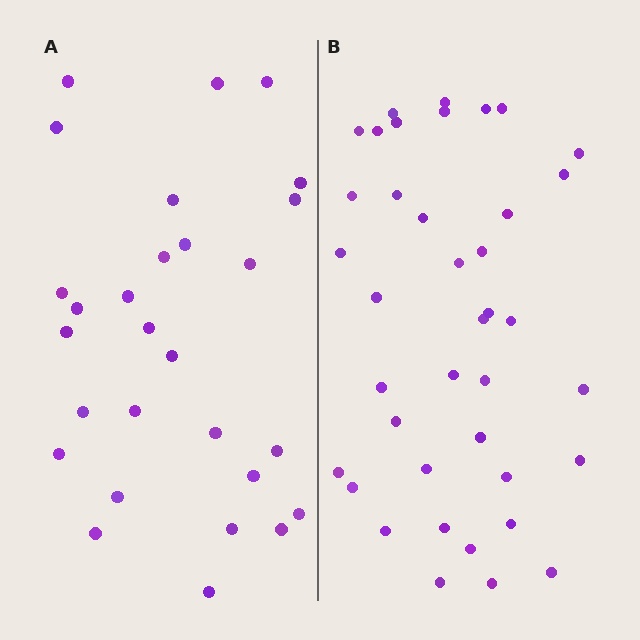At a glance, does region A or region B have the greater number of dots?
Region B (the right region) has more dots.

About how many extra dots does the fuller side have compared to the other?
Region B has roughly 12 or so more dots than region A.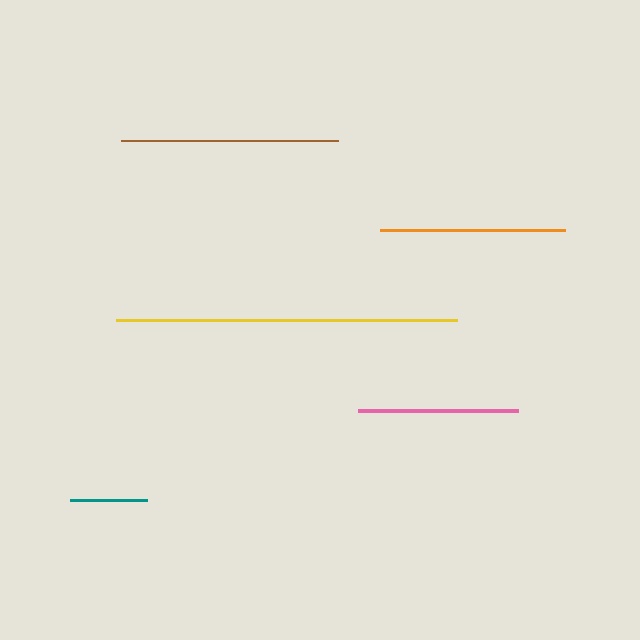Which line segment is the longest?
The yellow line is the longest at approximately 341 pixels.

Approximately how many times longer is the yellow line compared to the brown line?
The yellow line is approximately 1.6 times the length of the brown line.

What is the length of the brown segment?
The brown segment is approximately 217 pixels long.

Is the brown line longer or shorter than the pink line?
The brown line is longer than the pink line.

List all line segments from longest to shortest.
From longest to shortest: yellow, brown, orange, pink, teal.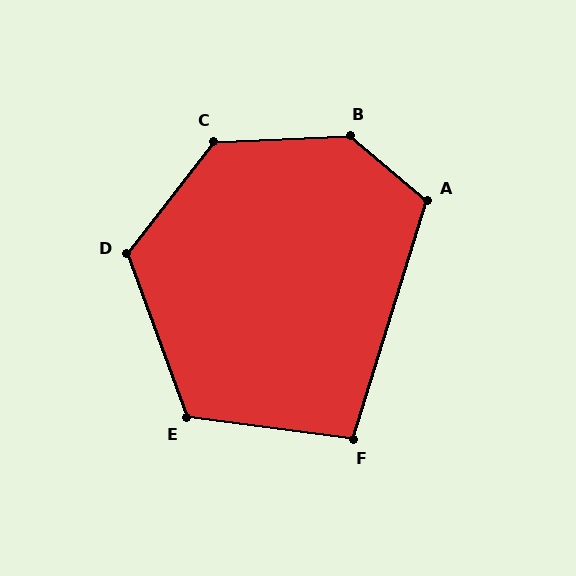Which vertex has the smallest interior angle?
F, at approximately 100 degrees.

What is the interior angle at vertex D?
Approximately 123 degrees (obtuse).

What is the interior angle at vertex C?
Approximately 130 degrees (obtuse).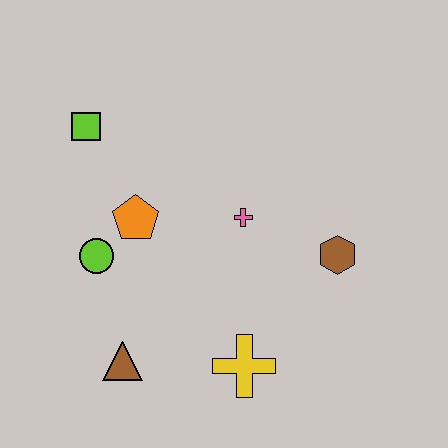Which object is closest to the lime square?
The orange pentagon is closest to the lime square.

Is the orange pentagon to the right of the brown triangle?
Yes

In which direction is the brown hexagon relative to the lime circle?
The brown hexagon is to the right of the lime circle.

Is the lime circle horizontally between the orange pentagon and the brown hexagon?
No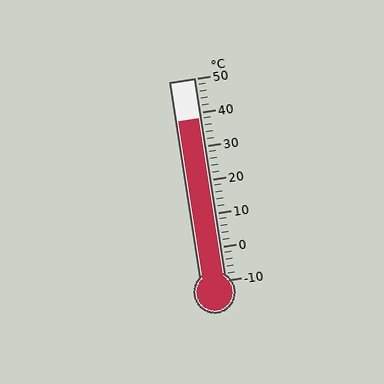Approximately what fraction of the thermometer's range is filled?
The thermometer is filled to approximately 80% of its range.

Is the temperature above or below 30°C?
The temperature is above 30°C.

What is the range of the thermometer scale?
The thermometer scale ranges from -10°C to 50°C.